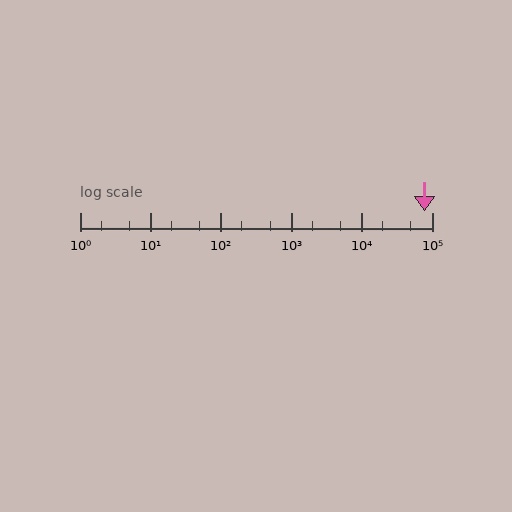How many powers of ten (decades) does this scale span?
The scale spans 5 decades, from 1 to 100000.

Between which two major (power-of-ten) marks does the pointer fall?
The pointer is between 10000 and 100000.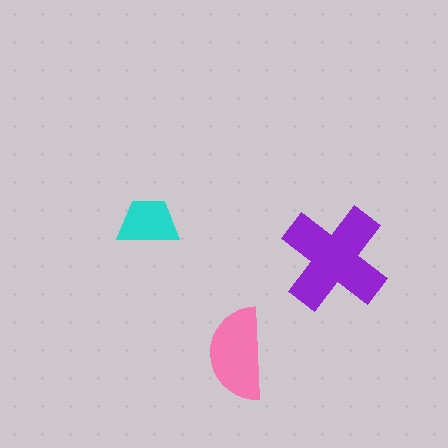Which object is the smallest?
The cyan trapezoid.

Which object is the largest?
The purple cross.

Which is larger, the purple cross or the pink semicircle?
The purple cross.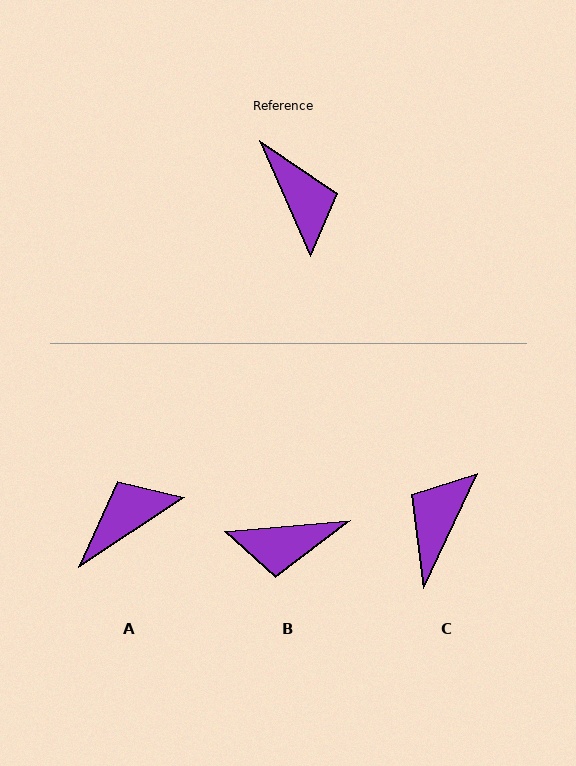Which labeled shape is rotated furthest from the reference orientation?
C, about 131 degrees away.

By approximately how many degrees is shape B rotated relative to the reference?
Approximately 108 degrees clockwise.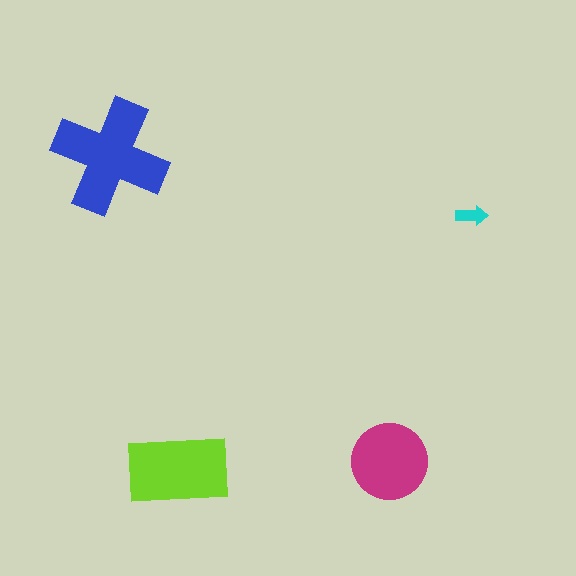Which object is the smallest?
The cyan arrow.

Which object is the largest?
The blue cross.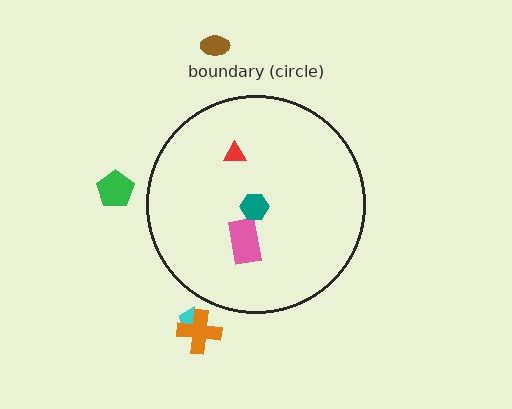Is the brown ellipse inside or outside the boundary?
Outside.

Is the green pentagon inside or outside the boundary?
Outside.